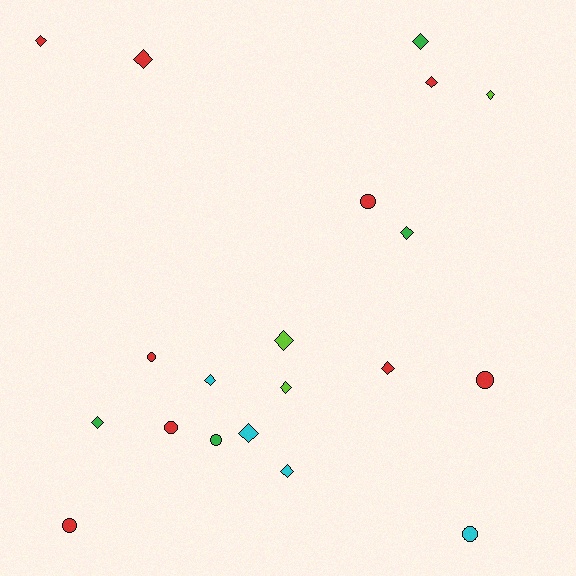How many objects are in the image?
There are 20 objects.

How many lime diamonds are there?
There are 3 lime diamonds.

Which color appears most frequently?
Red, with 9 objects.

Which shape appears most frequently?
Diamond, with 13 objects.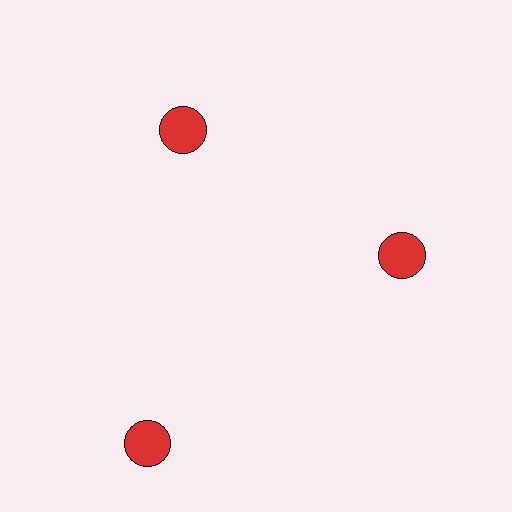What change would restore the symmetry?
The symmetry would be restored by moving it inward, back onto the ring so that all 3 circles sit at equal angles and equal distance from the center.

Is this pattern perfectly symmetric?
No. The 3 red circles are arranged in a ring, but one element near the 7 o'clock position is pushed outward from the center, breaking the 3-fold rotational symmetry.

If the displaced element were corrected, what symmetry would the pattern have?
It would have 3-fold rotational symmetry — the pattern would map onto itself every 120 degrees.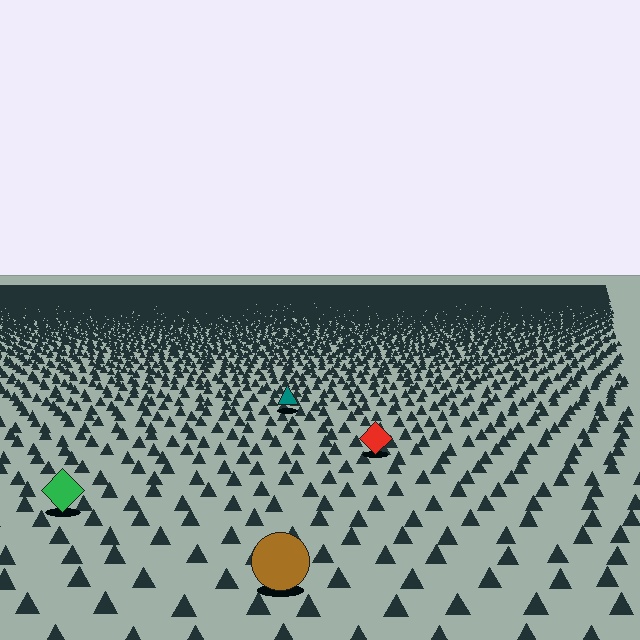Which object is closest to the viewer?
The brown circle is closest. The texture marks near it are larger and more spread out.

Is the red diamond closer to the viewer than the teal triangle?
Yes. The red diamond is closer — you can tell from the texture gradient: the ground texture is coarser near it.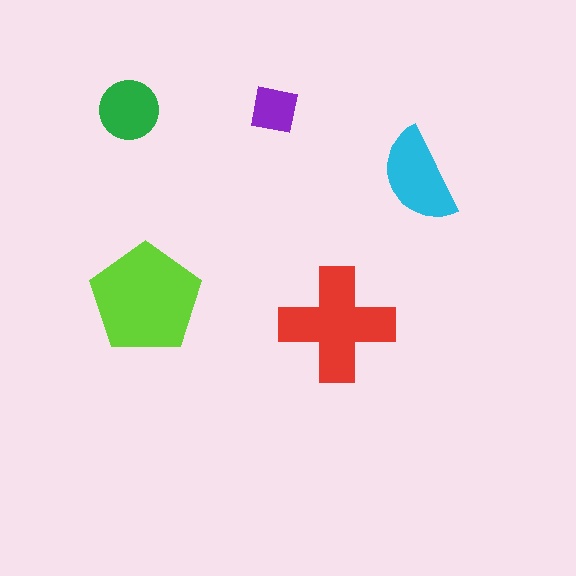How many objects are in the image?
There are 5 objects in the image.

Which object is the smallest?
The purple square.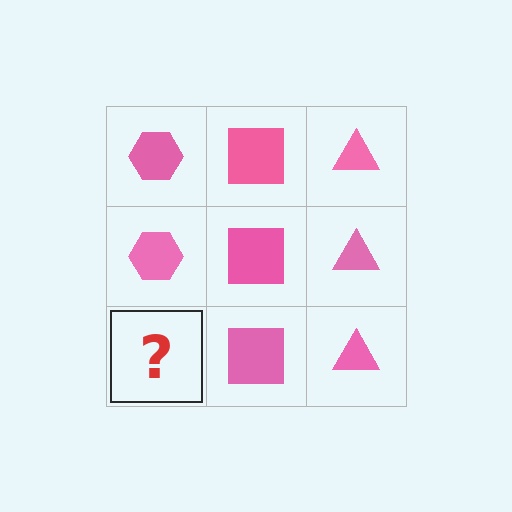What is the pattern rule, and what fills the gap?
The rule is that each column has a consistent shape. The gap should be filled with a pink hexagon.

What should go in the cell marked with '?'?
The missing cell should contain a pink hexagon.